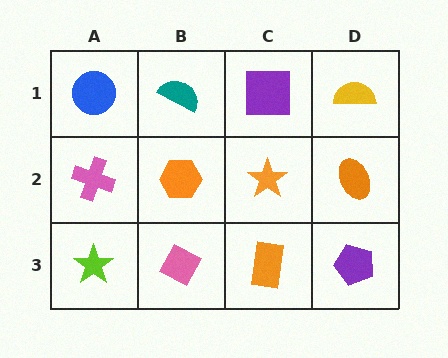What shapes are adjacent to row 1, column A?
A pink cross (row 2, column A), a teal semicircle (row 1, column B).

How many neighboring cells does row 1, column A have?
2.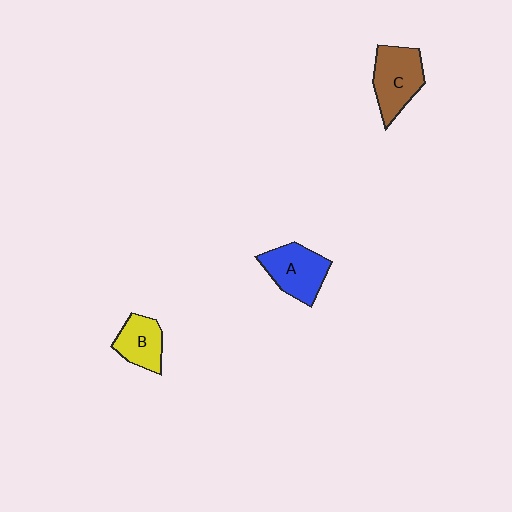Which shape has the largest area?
Shape C (brown).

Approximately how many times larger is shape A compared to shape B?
Approximately 1.3 times.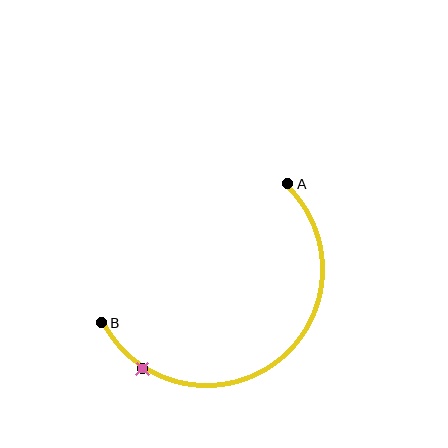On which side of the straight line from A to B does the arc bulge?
The arc bulges below and to the right of the straight line connecting A and B.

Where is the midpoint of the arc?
The arc midpoint is the point on the curve farthest from the straight line joining A and B. It sits below and to the right of that line.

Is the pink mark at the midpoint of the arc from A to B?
No. The pink mark lies on the arc but is closer to endpoint B. The arc midpoint would be at the point on the curve equidistant along the arc from both A and B.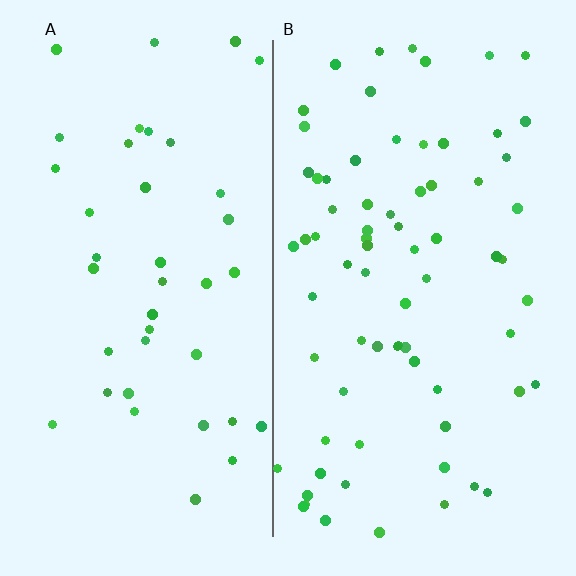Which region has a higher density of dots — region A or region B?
B (the right).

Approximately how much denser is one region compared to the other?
Approximately 1.8× — region B over region A.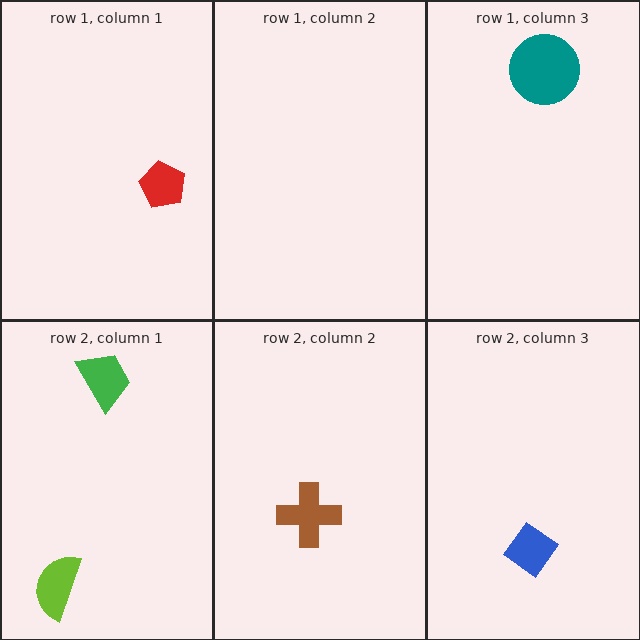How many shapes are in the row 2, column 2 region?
1.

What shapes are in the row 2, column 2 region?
The brown cross.